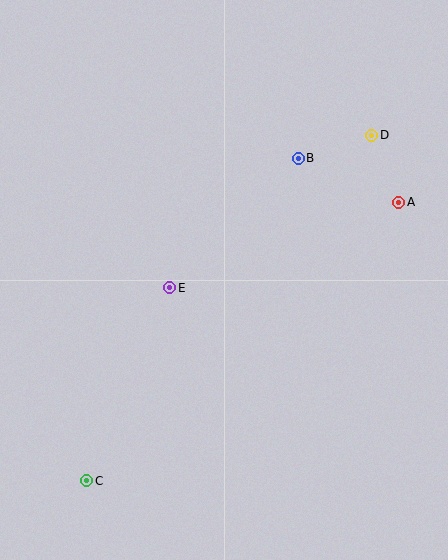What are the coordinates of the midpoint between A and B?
The midpoint between A and B is at (348, 180).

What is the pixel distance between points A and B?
The distance between A and B is 110 pixels.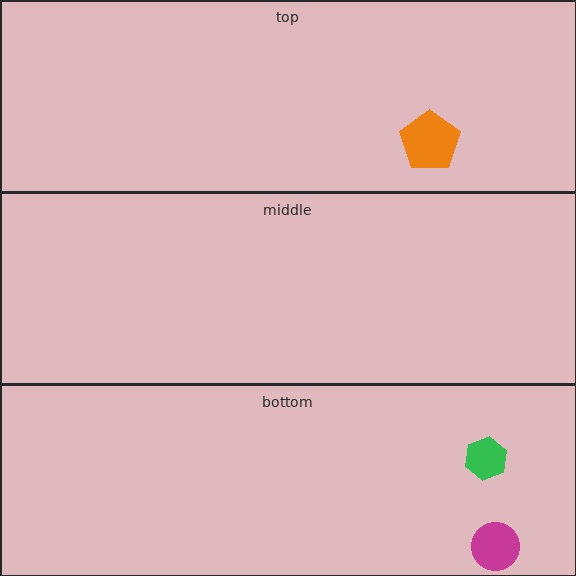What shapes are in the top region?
The orange pentagon.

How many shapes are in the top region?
1.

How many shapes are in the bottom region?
2.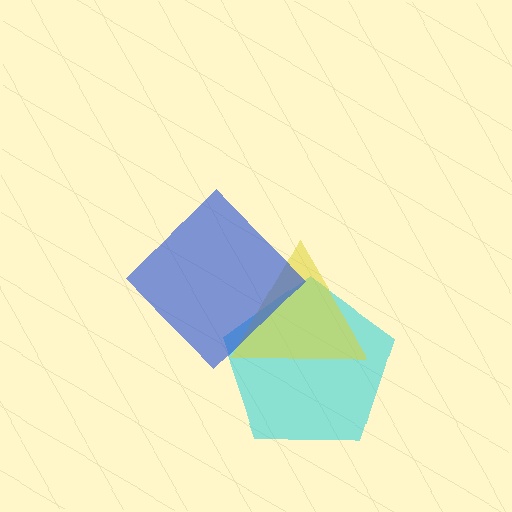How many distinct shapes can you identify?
There are 3 distinct shapes: a cyan pentagon, a yellow triangle, a blue diamond.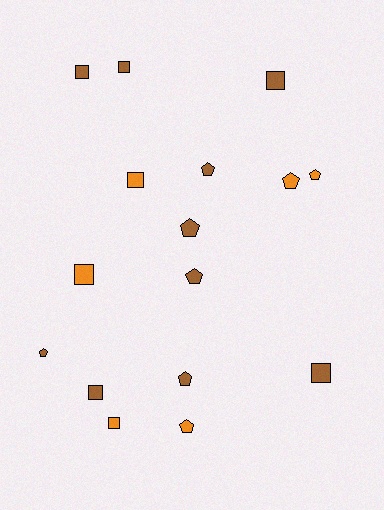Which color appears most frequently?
Brown, with 10 objects.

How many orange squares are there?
There are 3 orange squares.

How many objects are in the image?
There are 16 objects.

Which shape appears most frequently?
Square, with 8 objects.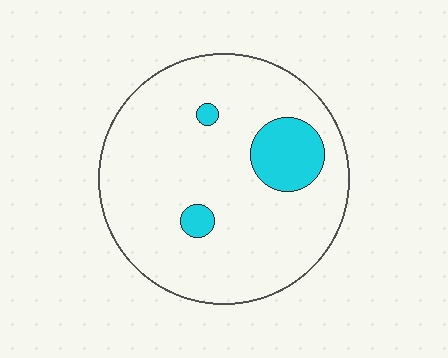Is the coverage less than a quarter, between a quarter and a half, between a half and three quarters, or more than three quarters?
Less than a quarter.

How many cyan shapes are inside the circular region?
3.